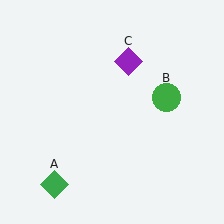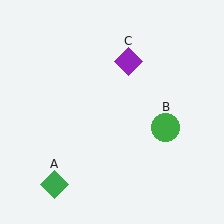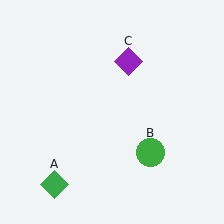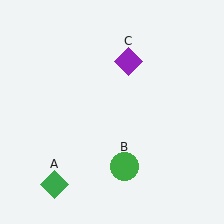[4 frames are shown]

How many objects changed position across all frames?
1 object changed position: green circle (object B).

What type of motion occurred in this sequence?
The green circle (object B) rotated clockwise around the center of the scene.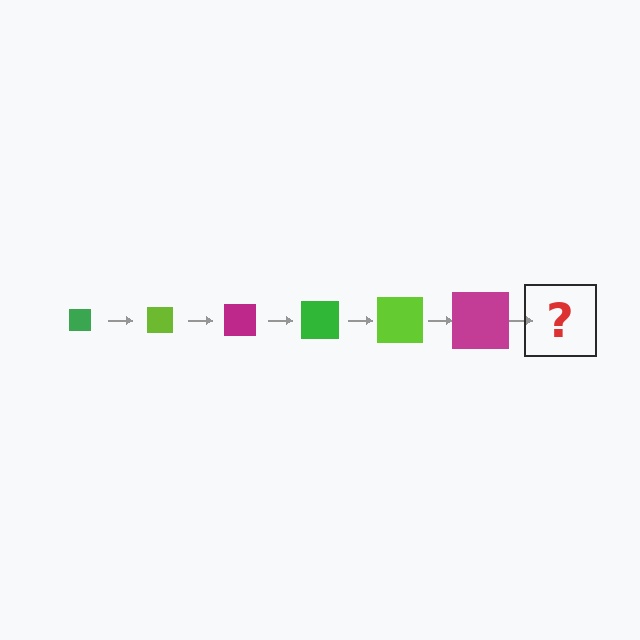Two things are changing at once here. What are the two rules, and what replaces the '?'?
The two rules are that the square grows larger each step and the color cycles through green, lime, and magenta. The '?' should be a green square, larger than the previous one.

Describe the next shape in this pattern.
It should be a green square, larger than the previous one.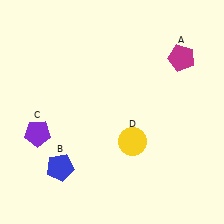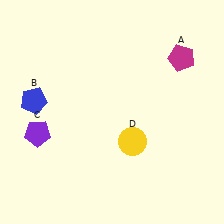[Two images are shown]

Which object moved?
The blue pentagon (B) moved up.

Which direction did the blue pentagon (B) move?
The blue pentagon (B) moved up.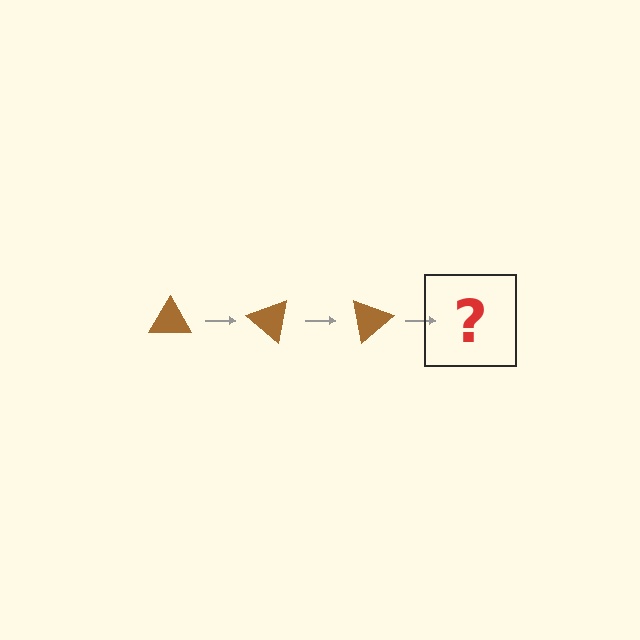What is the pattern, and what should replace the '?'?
The pattern is that the triangle rotates 40 degrees each step. The '?' should be a brown triangle rotated 120 degrees.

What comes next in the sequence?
The next element should be a brown triangle rotated 120 degrees.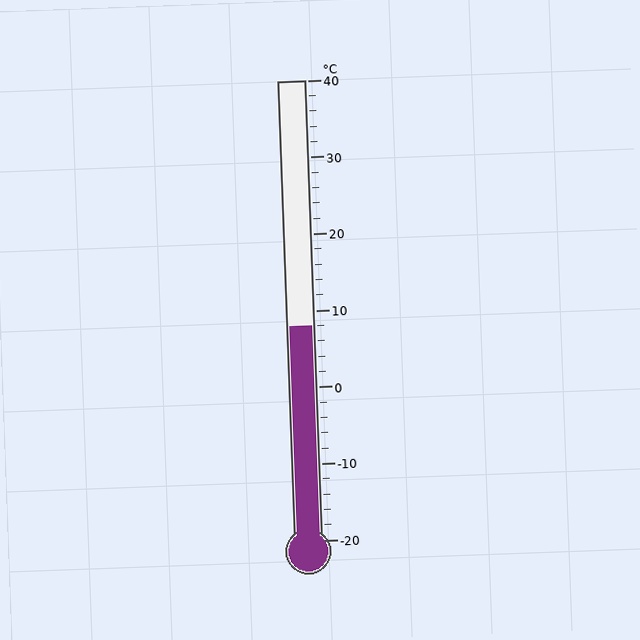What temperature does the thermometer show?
The thermometer shows approximately 8°C.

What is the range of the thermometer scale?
The thermometer scale ranges from -20°C to 40°C.